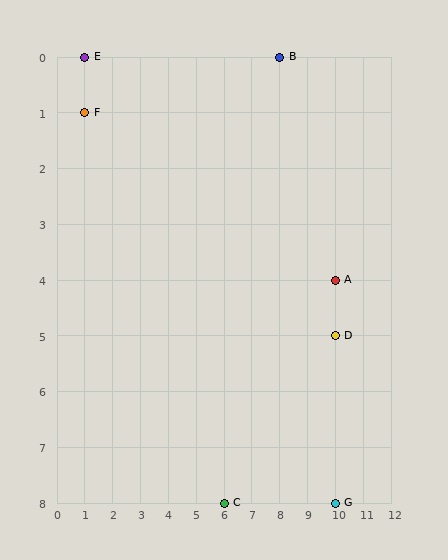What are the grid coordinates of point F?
Point F is at grid coordinates (1, 1).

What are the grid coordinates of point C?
Point C is at grid coordinates (6, 8).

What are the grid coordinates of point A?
Point A is at grid coordinates (10, 4).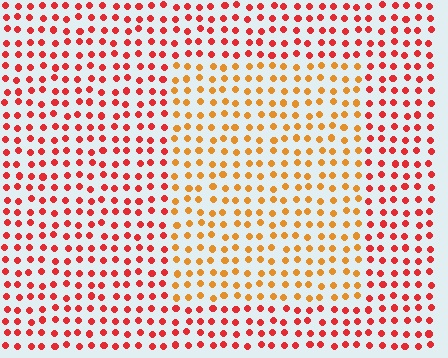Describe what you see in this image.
The image is filled with small red elements in a uniform arrangement. A rectangle-shaped region is visible where the elements are tinted to a slightly different hue, forming a subtle color boundary.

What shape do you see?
I see a rectangle.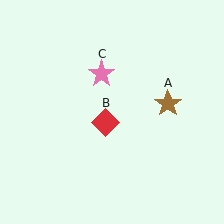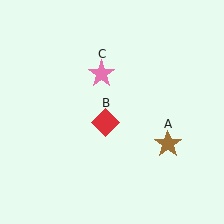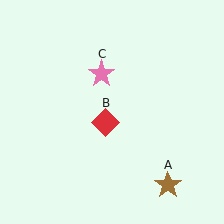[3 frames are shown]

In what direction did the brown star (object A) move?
The brown star (object A) moved down.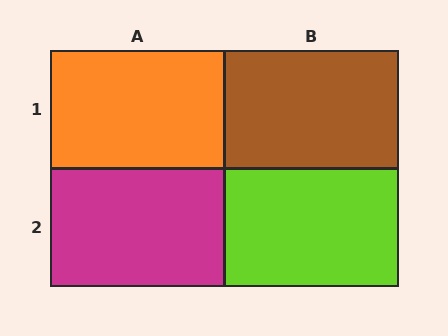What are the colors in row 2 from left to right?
Magenta, lime.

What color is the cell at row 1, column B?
Brown.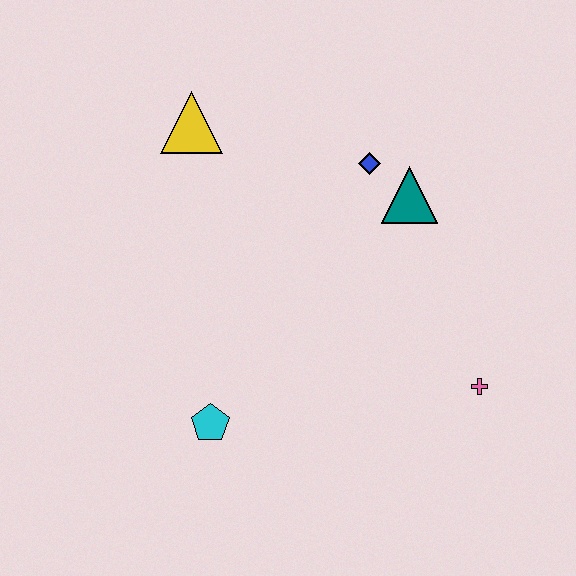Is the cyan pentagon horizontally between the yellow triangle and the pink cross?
Yes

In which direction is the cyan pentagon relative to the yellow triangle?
The cyan pentagon is below the yellow triangle.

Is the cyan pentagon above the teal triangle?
No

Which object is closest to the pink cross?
The teal triangle is closest to the pink cross.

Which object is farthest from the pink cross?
The yellow triangle is farthest from the pink cross.